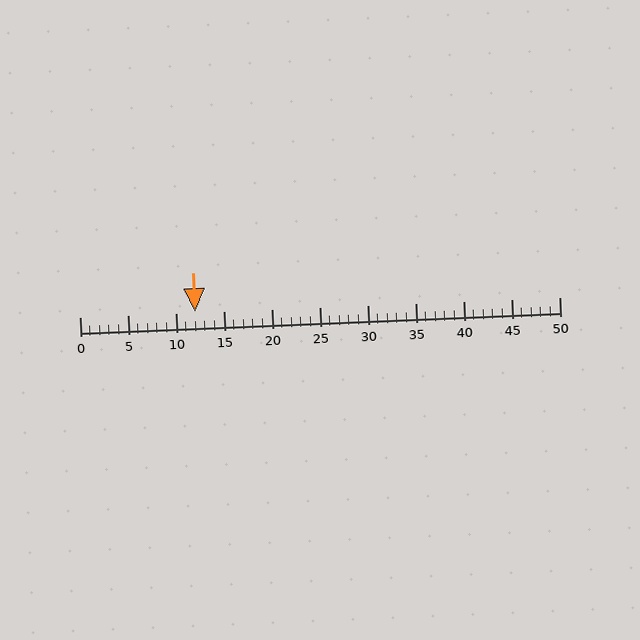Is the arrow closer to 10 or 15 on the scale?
The arrow is closer to 10.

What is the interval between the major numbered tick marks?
The major tick marks are spaced 5 units apart.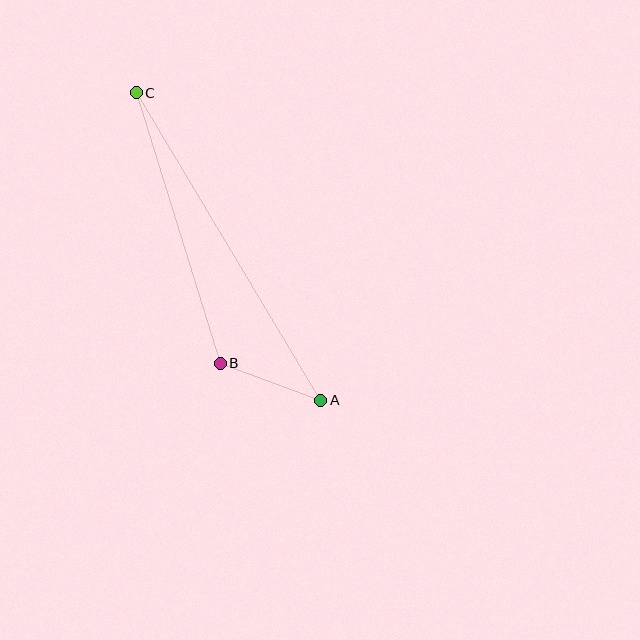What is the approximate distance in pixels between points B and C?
The distance between B and C is approximately 284 pixels.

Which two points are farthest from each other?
Points A and C are farthest from each other.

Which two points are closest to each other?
Points A and B are closest to each other.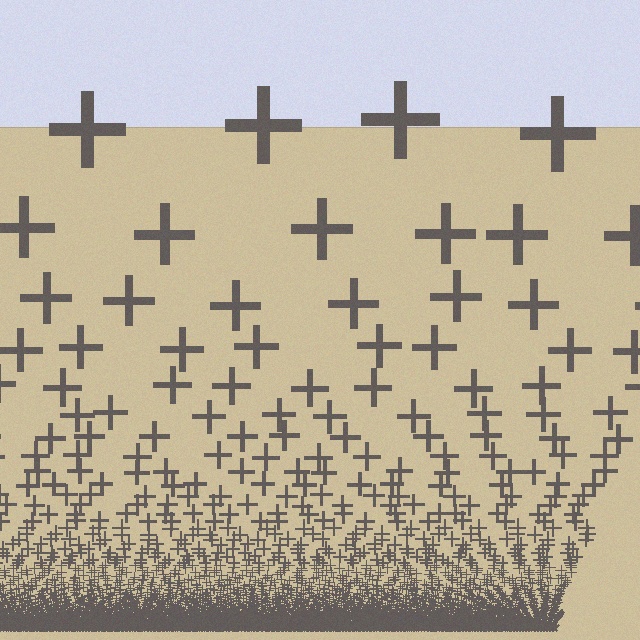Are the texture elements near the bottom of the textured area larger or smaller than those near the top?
Smaller. The gradient is inverted — elements near the bottom are smaller and denser.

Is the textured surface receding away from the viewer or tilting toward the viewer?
The surface appears to tilt toward the viewer. Texture elements get larger and sparser toward the top.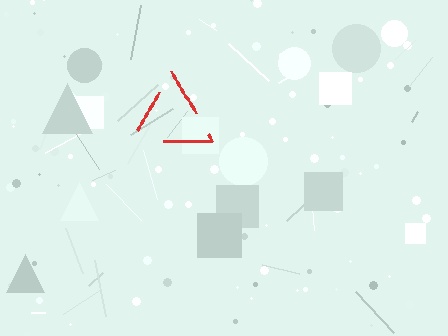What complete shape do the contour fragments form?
The contour fragments form a triangle.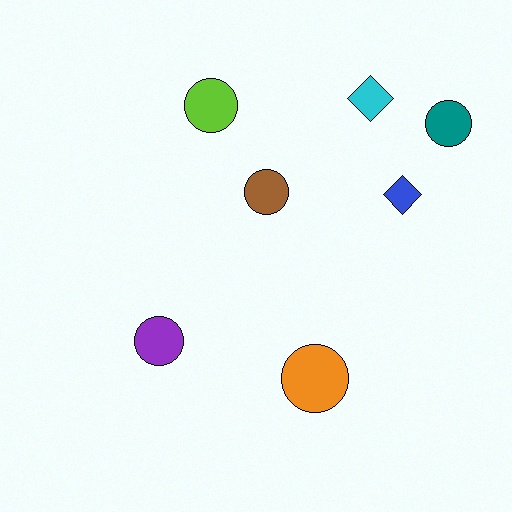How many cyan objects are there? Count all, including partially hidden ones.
There is 1 cyan object.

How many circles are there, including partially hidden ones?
There are 5 circles.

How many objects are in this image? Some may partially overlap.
There are 7 objects.